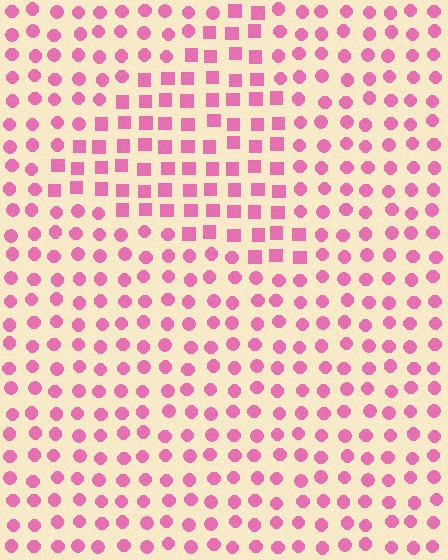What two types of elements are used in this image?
The image uses squares inside the triangle region and circles outside it.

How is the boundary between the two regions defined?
The boundary is defined by a change in element shape: squares inside vs. circles outside. All elements share the same color and spacing.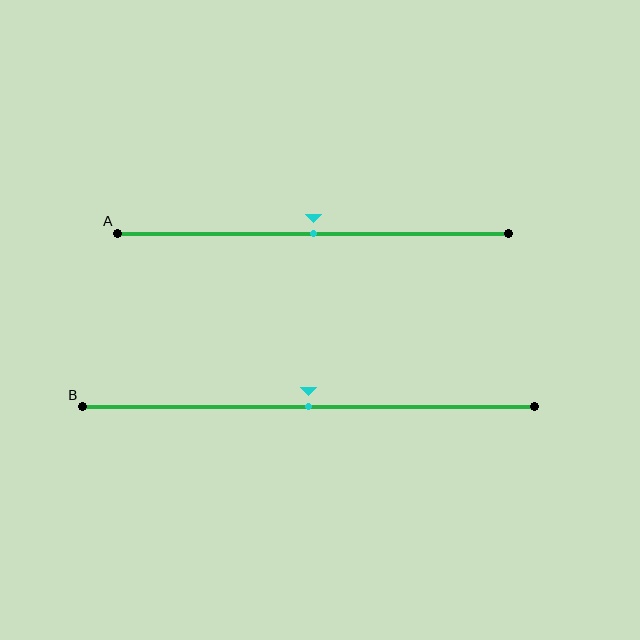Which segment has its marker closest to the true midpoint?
Segment A has its marker closest to the true midpoint.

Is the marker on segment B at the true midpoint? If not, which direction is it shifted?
Yes, the marker on segment B is at the true midpoint.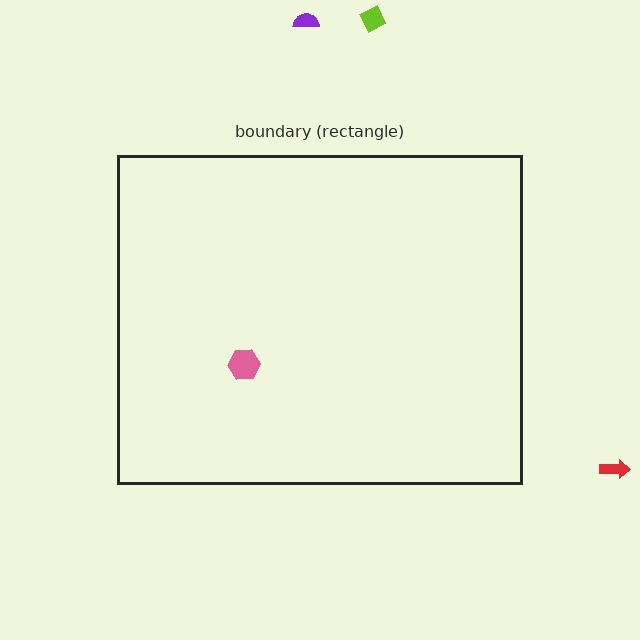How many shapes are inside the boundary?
1 inside, 3 outside.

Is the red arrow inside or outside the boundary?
Outside.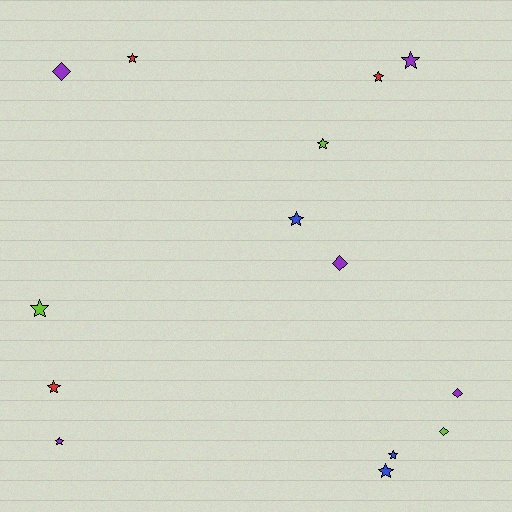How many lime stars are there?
There are 2 lime stars.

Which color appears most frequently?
Purple, with 5 objects.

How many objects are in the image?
There are 14 objects.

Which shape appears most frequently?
Star, with 10 objects.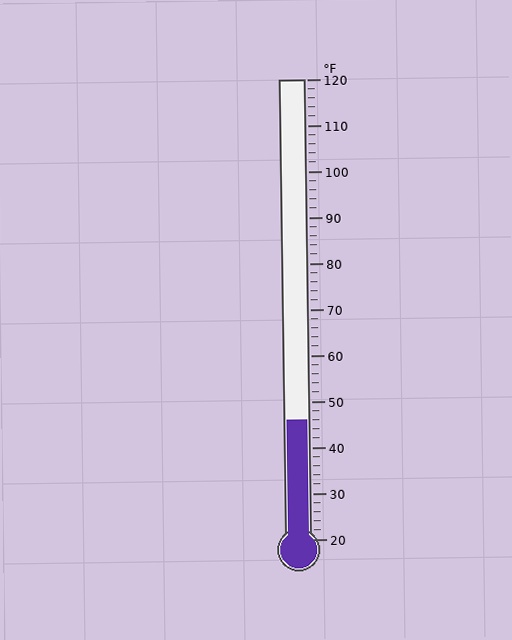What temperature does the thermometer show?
The thermometer shows approximately 46°F.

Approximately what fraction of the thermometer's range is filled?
The thermometer is filled to approximately 25% of its range.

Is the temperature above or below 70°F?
The temperature is below 70°F.